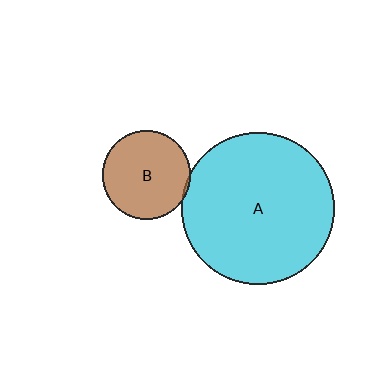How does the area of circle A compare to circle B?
Approximately 3.0 times.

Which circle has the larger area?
Circle A (cyan).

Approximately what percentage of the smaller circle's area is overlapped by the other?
Approximately 5%.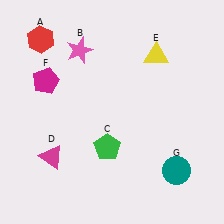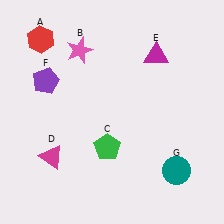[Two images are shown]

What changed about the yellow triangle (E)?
In Image 1, E is yellow. In Image 2, it changed to magenta.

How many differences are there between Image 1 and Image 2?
There are 2 differences between the two images.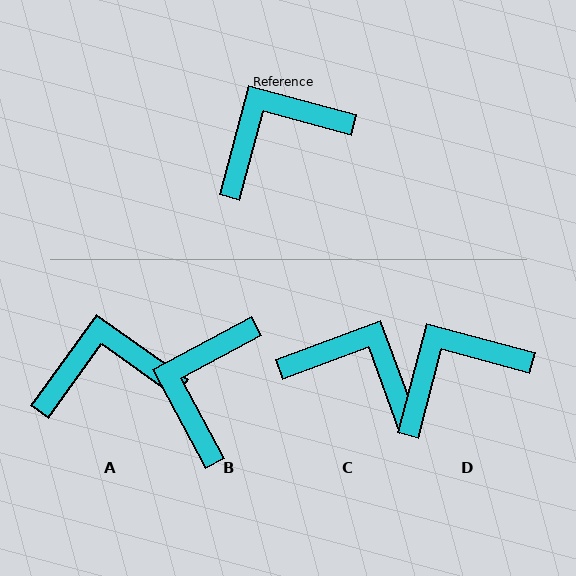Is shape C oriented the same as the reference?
No, it is off by about 55 degrees.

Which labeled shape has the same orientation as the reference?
D.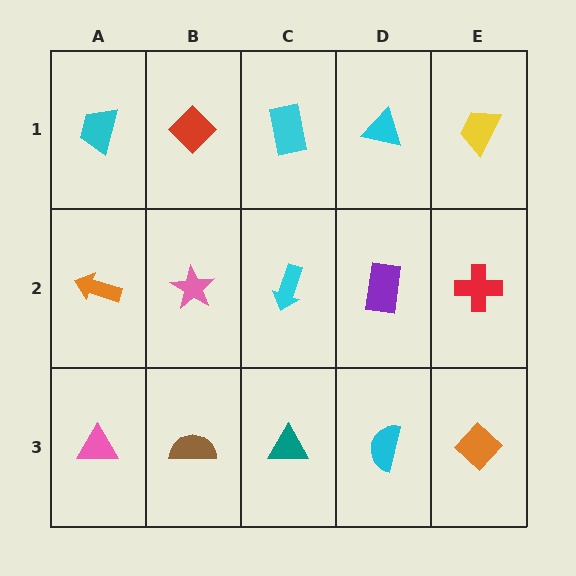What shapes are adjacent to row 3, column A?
An orange arrow (row 2, column A), a brown semicircle (row 3, column B).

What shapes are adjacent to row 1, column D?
A purple rectangle (row 2, column D), a cyan rectangle (row 1, column C), a yellow trapezoid (row 1, column E).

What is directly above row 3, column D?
A purple rectangle.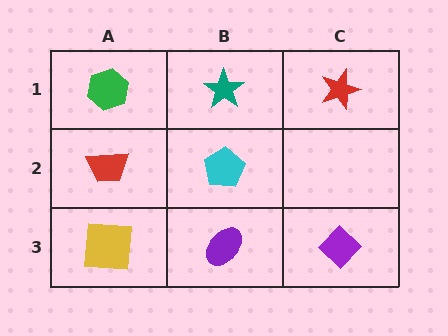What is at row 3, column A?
A yellow square.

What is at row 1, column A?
A green hexagon.